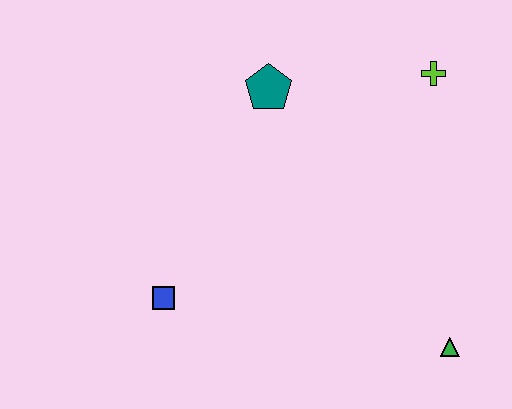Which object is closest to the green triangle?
The lime cross is closest to the green triangle.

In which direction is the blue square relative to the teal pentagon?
The blue square is below the teal pentagon.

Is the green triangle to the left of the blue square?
No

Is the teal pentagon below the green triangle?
No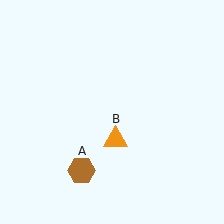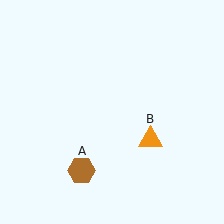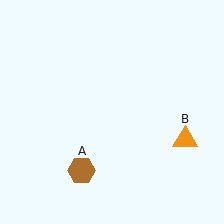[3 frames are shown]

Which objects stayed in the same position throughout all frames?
Brown hexagon (object A) remained stationary.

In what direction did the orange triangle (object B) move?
The orange triangle (object B) moved right.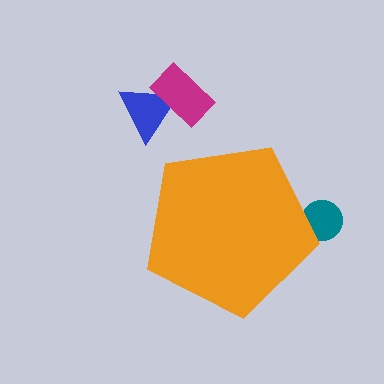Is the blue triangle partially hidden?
No, the blue triangle is fully visible.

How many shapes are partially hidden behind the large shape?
1 shape is partially hidden.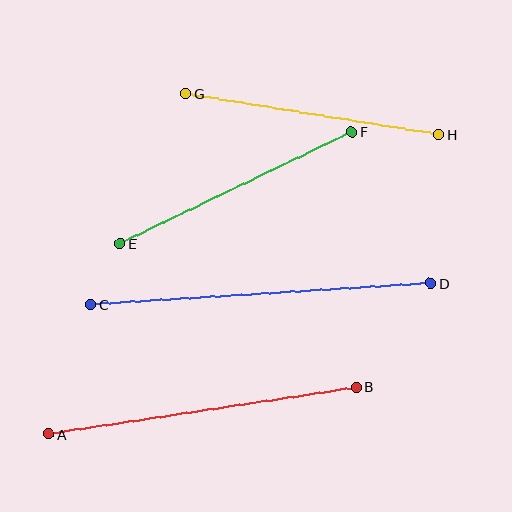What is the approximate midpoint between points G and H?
The midpoint is at approximately (312, 114) pixels.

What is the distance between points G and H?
The distance is approximately 256 pixels.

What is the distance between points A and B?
The distance is approximately 311 pixels.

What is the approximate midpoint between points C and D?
The midpoint is at approximately (261, 294) pixels.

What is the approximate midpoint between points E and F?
The midpoint is at approximately (236, 188) pixels.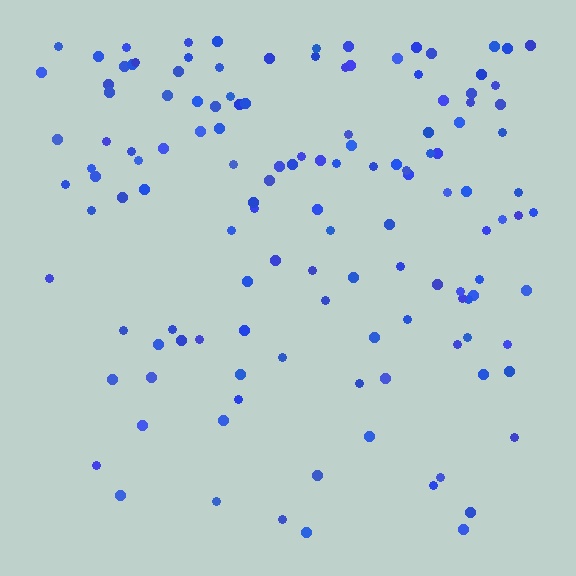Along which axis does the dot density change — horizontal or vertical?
Vertical.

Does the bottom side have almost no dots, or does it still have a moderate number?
Still a moderate number, just noticeably fewer than the top.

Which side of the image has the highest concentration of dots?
The top.